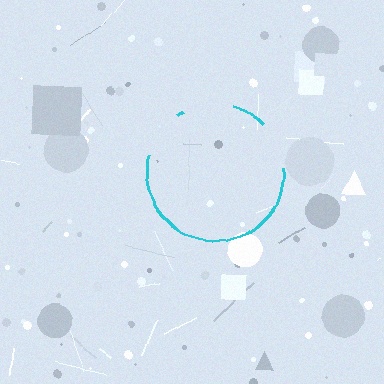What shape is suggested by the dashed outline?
The dashed outline suggests a circle.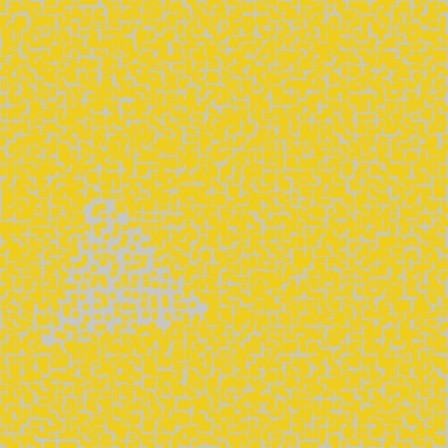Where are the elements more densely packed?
The elements are more densely packed outside the triangle boundary.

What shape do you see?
I see a triangle.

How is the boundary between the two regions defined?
The boundary is defined by a change in element density (approximately 2.0x ratio). All elements are the same color, size, and shape.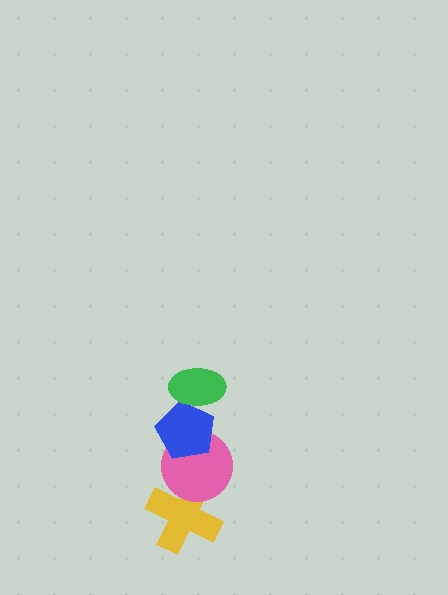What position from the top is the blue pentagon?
The blue pentagon is 2nd from the top.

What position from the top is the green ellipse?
The green ellipse is 1st from the top.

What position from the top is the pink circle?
The pink circle is 3rd from the top.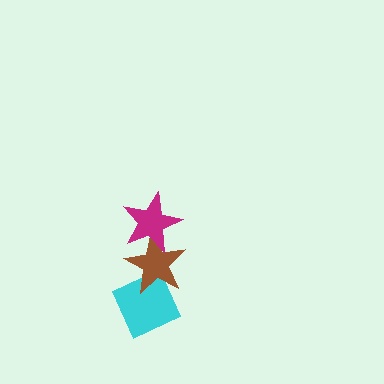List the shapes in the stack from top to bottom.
From top to bottom: the magenta star, the brown star, the cyan diamond.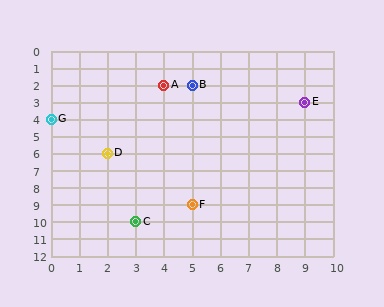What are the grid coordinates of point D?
Point D is at grid coordinates (2, 6).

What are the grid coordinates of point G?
Point G is at grid coordinates (0, 4).